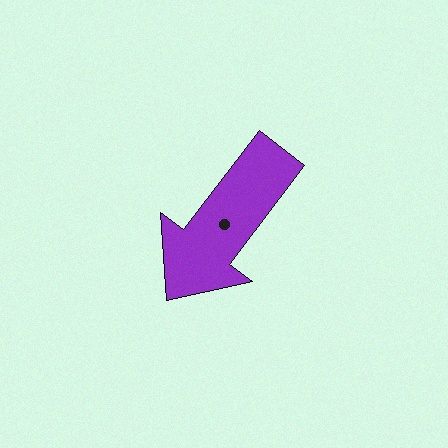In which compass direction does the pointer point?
Southwest.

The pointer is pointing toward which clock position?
Roughly 7 o'clock.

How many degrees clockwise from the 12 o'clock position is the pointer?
Approximately 217 degrees.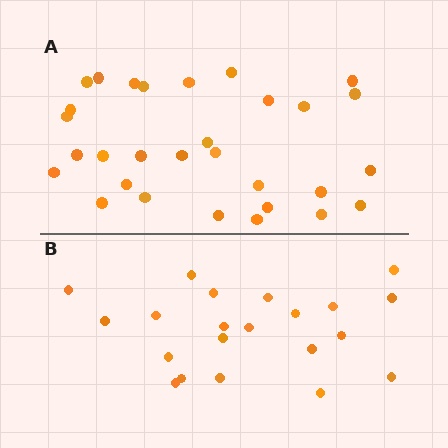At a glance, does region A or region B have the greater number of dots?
Region A (the top region) has more dots.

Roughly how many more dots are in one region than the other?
Region A has roughly 8 or so more dots than region B.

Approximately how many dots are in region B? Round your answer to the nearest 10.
About 20 dots. (The exact count is 21, which rounds to 20.)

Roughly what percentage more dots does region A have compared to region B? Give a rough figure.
About 45% more.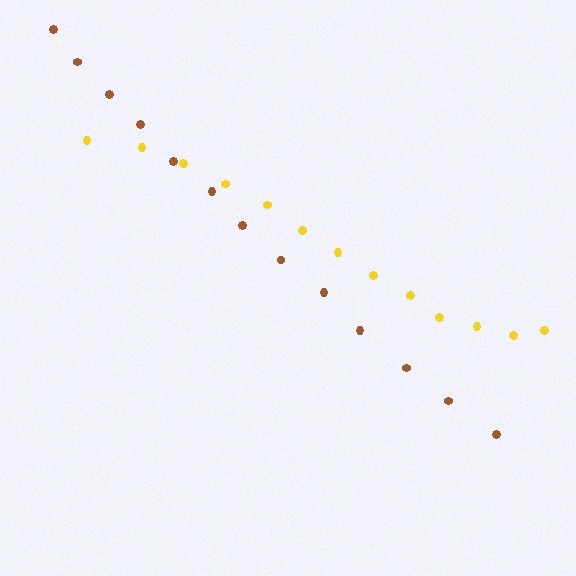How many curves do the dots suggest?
There are 2 distinct paths.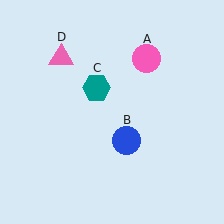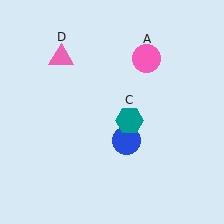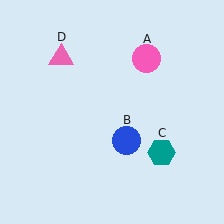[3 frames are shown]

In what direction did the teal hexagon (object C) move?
The teal hexagon (object C) moved down and to the right.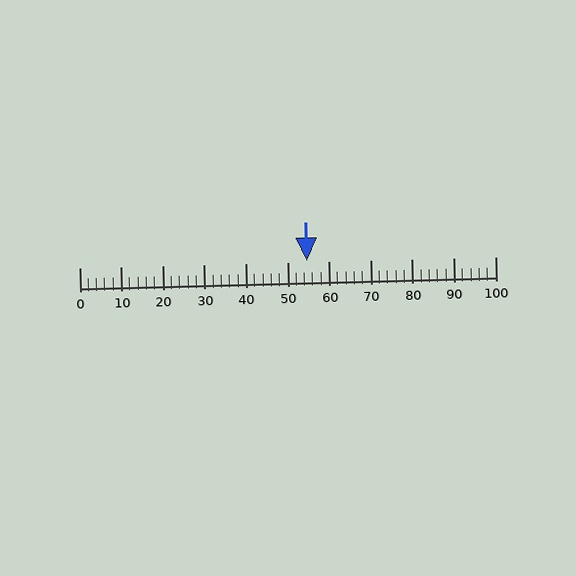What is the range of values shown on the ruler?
The ruler shows values from 0 to 100.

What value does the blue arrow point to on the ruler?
The blue arrow points to approximately 55.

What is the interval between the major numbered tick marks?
The major tick marks are spaced 10 units apart.